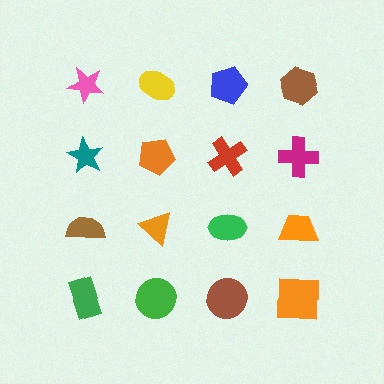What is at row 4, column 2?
A green circle.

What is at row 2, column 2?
An orange pentagon.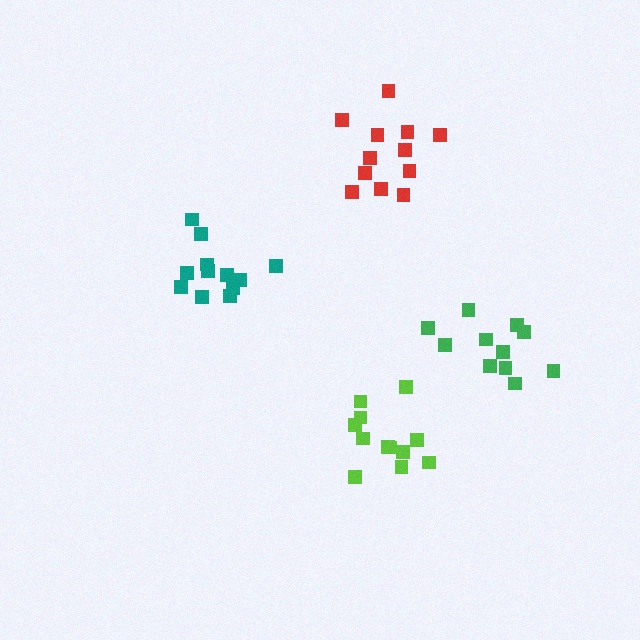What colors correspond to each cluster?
The clusters are colored: green, teal, lime, red.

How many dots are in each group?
Group 1: 11 dots, Group 2: 12 dots, Group 3: 12 dots, Group 4: 12 dots (47 total).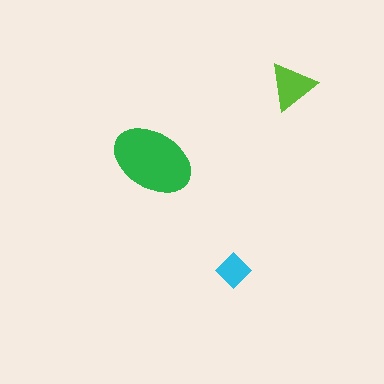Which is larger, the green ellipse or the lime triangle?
The green ellipse.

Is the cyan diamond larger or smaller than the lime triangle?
Smaller.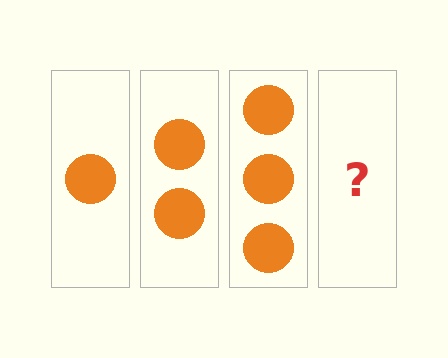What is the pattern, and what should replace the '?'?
The pattern is that each step adds one more circle. The '?' should be 4 circles.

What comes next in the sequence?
The next element should be 4 circles.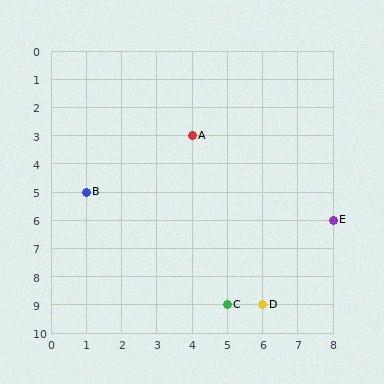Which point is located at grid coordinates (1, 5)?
Point B is at (1, 5).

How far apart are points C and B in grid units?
Points C and B are 4 columns and 4 rows apart (about 5.7 grid units diagonally).